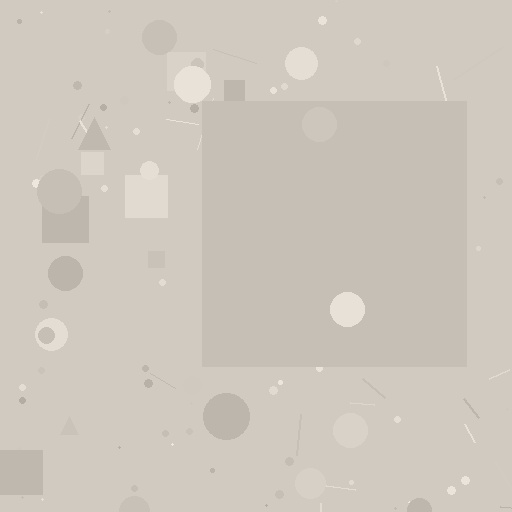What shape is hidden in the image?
A square is hidden in the image.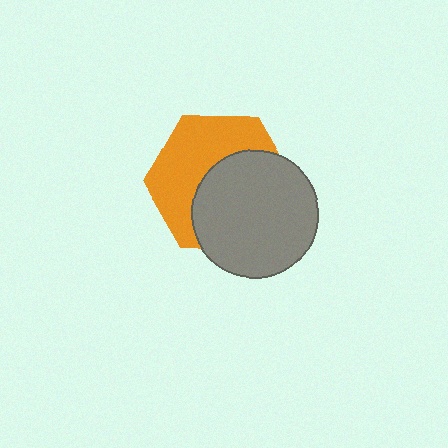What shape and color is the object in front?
The object in front is a gray circle.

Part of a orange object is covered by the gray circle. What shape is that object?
It is a hexagon.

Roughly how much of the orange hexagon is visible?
About half of it is visible (roughly 49%).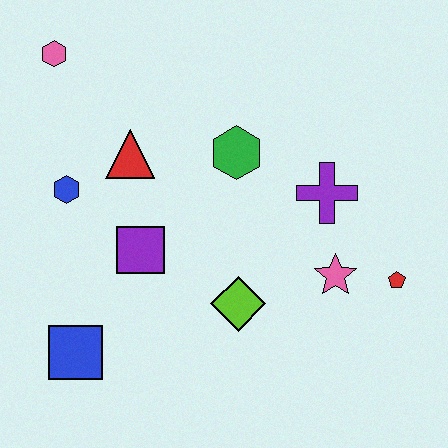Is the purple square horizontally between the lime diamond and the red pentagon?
No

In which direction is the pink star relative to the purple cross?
The pink star is below the purple cross.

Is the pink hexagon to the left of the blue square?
Yes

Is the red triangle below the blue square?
No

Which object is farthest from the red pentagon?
The pink hexagon is farthest from the red pentagon.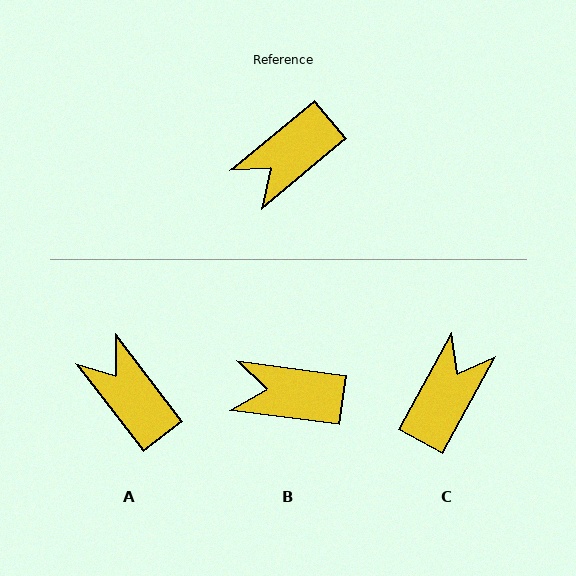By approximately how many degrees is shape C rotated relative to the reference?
Approximately 158 degrees clockwise.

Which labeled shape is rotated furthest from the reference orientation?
C, about 158 degrees away.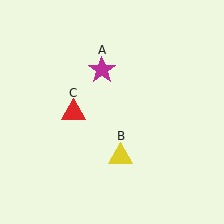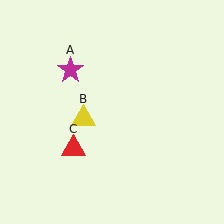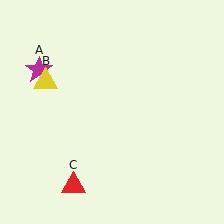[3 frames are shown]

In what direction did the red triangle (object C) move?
The red triangle (object C) moved down.